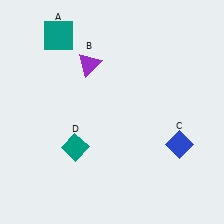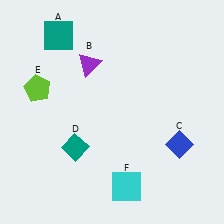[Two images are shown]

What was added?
A lime pentagon (E), a cyan square (F) were added in Image 2.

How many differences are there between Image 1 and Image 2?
There are 2 differences between the two images.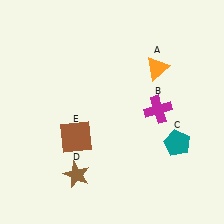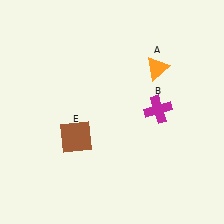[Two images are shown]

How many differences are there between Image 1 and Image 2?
There are 2 differences between the two images.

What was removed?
The teal pentagon (C), the brown star (D) were removed in Image 2.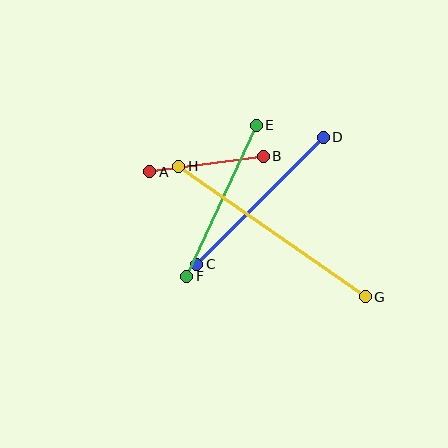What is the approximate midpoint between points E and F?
The midpoint is at approximately (221, 201) pixels.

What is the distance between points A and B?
The distance is approximately 115 pixels.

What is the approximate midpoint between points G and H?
The midpoint is at approximately (272, 232) pixels.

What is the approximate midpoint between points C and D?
The midpoint is at approximately (260, 201) pixels.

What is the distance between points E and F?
The distance is approximately 166 pixels.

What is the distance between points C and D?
The distance is approximately 179 pixels.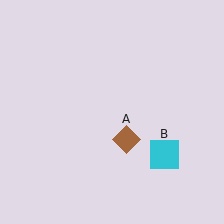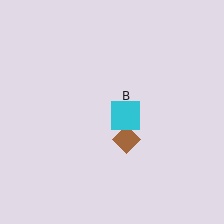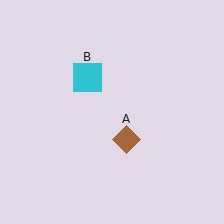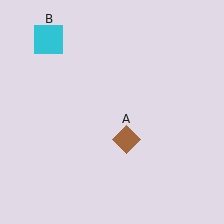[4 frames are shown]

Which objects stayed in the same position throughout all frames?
Brown diamond (object A) remained stationary.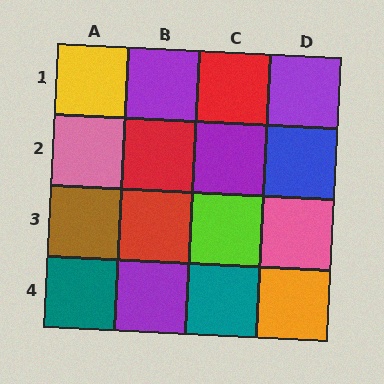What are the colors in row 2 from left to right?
Pink, red, purple, blue.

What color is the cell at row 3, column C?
Lime.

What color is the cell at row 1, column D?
Purple.